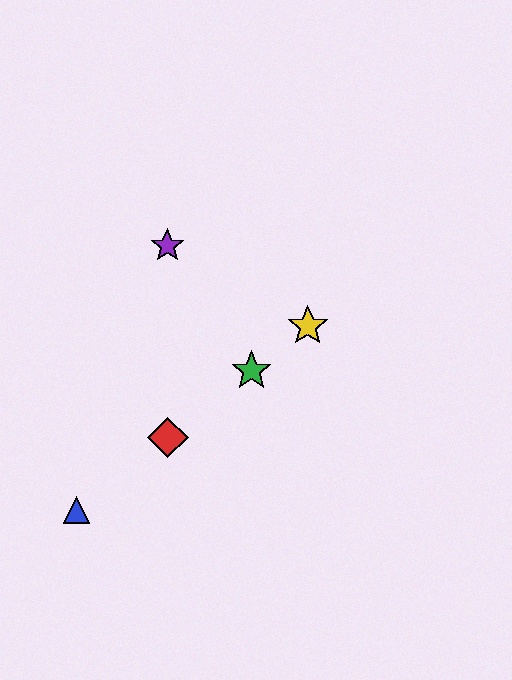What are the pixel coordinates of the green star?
The green star is at (252, 371).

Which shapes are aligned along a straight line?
The red diamond, the blue triangle, the green star, the yellow star are aligned along a straight line.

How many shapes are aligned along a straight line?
4 shapes (the red diamond, the blue triangle, the green star, the yellow star) are aligned along a straight line.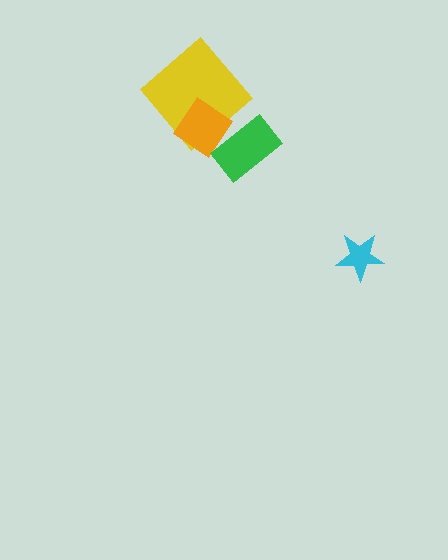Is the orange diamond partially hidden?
Yes, it is partially covered by another shape.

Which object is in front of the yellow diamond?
The orange diamond is in front of the yellow diamond.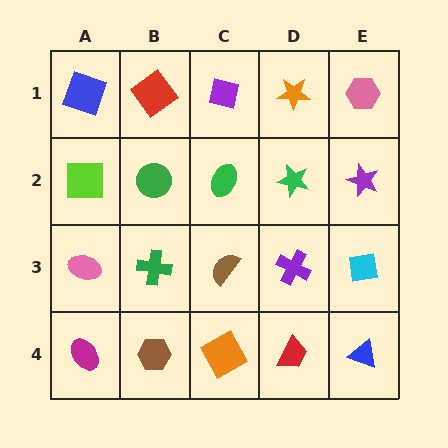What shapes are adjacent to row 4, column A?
A pink ellipse (row 3, column A), a brown hexagon (row 4, column B).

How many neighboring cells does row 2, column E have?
3.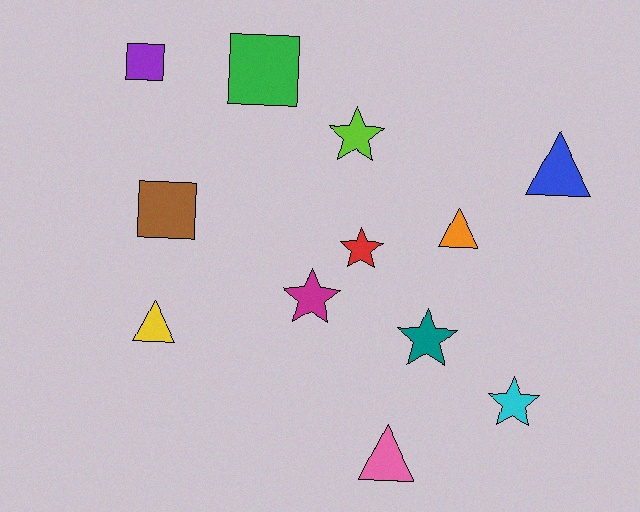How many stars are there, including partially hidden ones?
There are 5 stars.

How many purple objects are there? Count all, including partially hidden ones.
There is 1 purple object.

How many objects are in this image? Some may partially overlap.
There are 12 objects.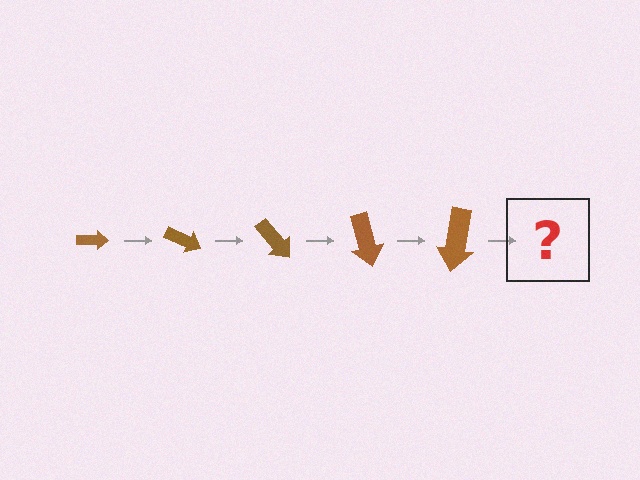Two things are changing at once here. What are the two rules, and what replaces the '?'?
The two rules are that the arrow grows larger each step and it rotates 25 degrees each step. The '?' should be an arrow, larger than the previous one and rotated 125 degrees from the start.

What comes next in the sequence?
The next element should be an arrow, larger than the previous one and rotated 125 degrees from the start.